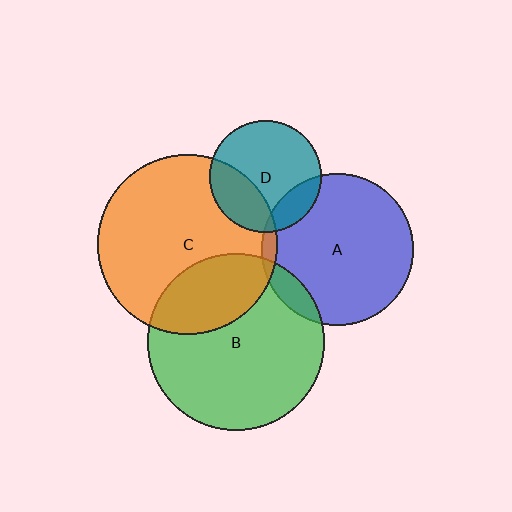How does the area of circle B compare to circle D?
Approximately 2.5 times.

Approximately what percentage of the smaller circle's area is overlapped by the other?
Approximately 30%.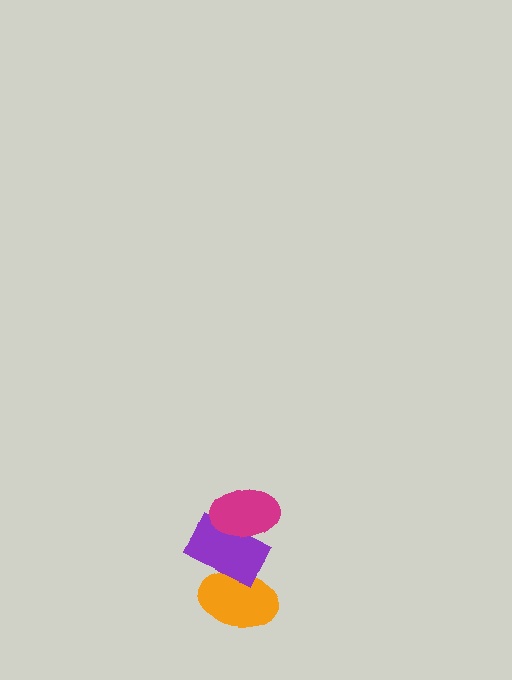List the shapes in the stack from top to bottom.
From top to bottom: the magenta ellipse, the purple rectangle, the orange ellipse.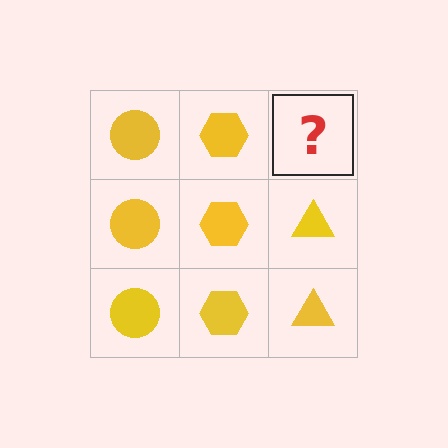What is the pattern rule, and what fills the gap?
The rule is that each column has a consistent shape. The gap should be filled with a yellow triangle.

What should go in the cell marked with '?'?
The missing cell should contain a yellow triangle.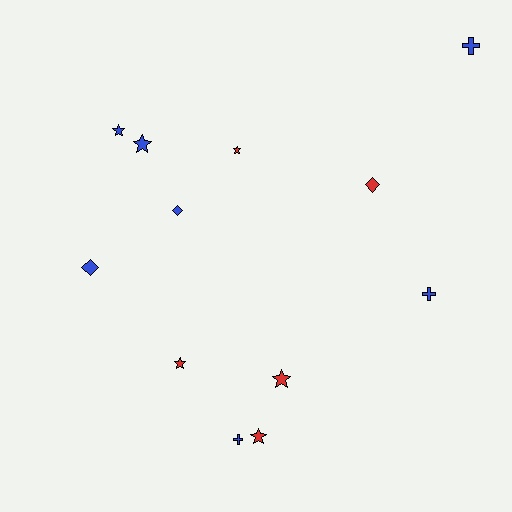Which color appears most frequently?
Blue, with 7 objects.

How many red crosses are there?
There are no red crosses.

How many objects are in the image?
There are 12 objects.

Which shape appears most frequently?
Star, with 6 objects.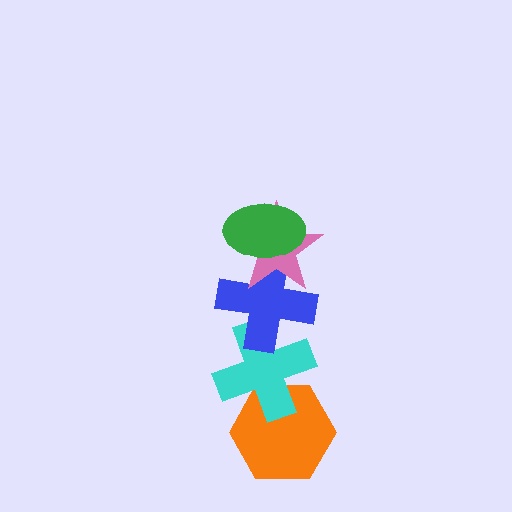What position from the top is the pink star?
The pink star is 2nd from the top.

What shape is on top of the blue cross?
The pink star is on top of the blue cross.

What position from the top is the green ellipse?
The green ellipse is 1st from the top.